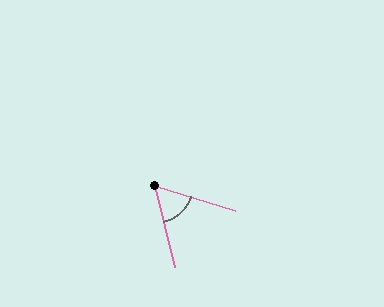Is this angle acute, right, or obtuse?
It is acute.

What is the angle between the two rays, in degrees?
Approximately 59 degrees.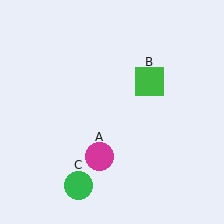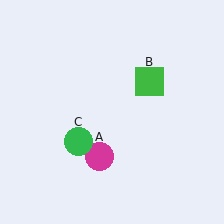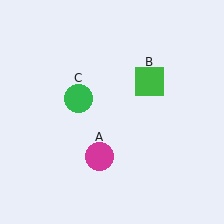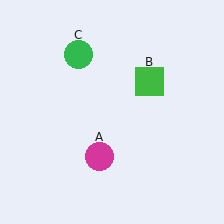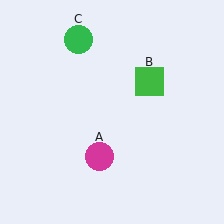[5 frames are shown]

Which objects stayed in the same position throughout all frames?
Magenta circle (object A) and green square (object B) remained stationary.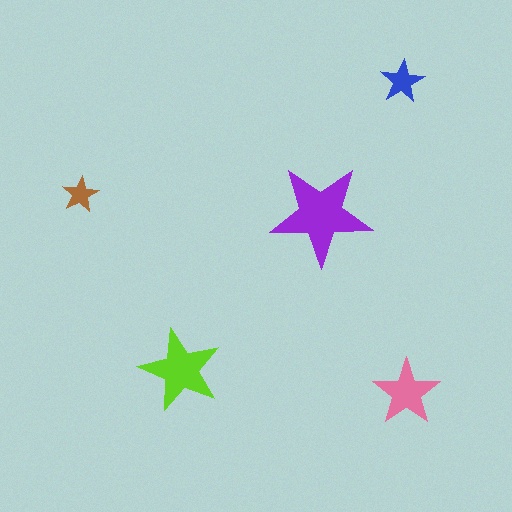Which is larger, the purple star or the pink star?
The purple one.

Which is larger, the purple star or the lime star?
The purple one.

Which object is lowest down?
The pink star is bottommost.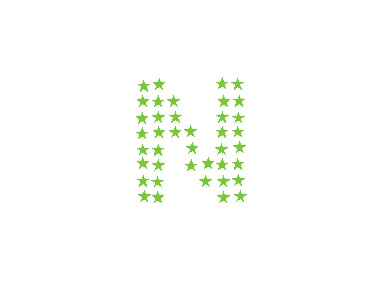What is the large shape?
The large shape is the letter N.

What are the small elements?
The small elements are stars.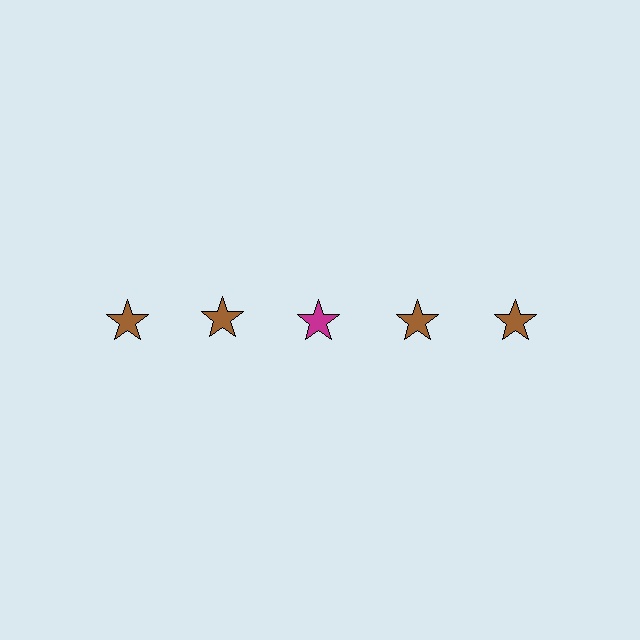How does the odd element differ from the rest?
It has a different color: magenta instead of brown.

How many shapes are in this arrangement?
There are 5 shapes arranged in a grid pattern.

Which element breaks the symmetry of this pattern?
The magenta star in the top row, center column breaks the symmetry. All other shapes are brown stars.